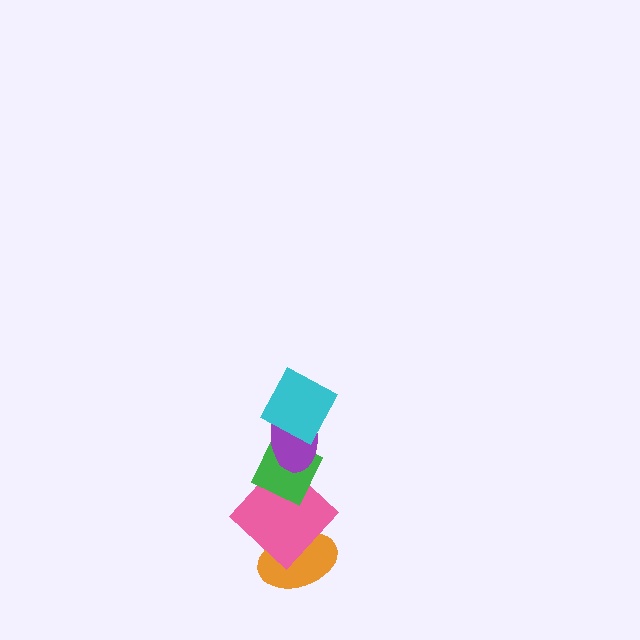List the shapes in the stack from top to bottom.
From top to bottom: the cyan square, the purple ellipse, the green diamond, the pink diamond, the orange ellipse.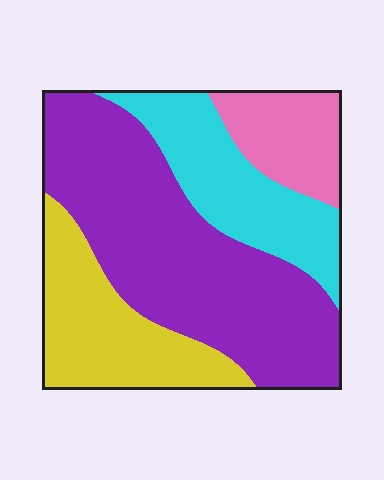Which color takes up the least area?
Pink, at roughly 10%.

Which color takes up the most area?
Purple, at roughly 45%.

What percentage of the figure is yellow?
Yellow covers roughly 20% of the figure.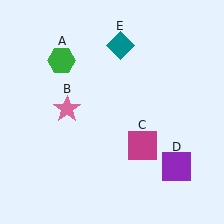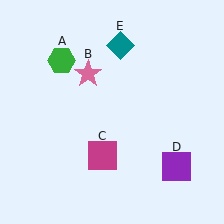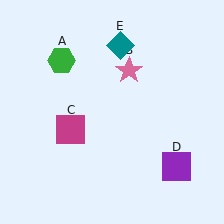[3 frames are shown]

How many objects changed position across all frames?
2 objects changed position: pink star (object B), magenta square (object C).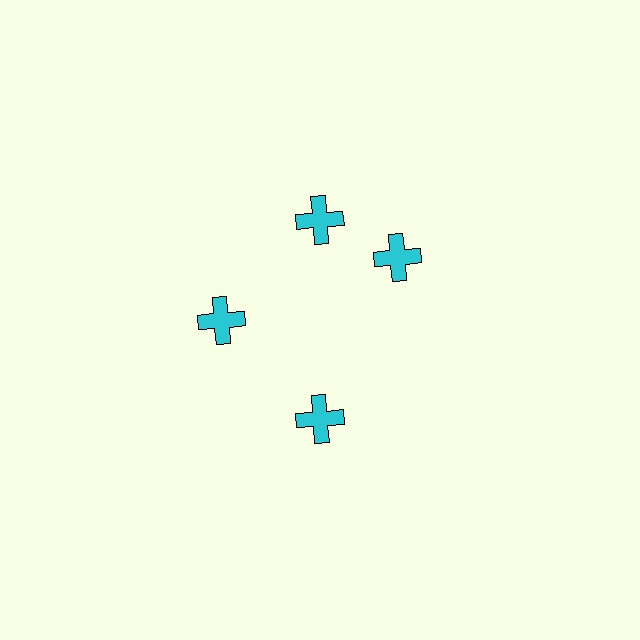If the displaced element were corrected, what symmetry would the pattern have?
It would have 4-fold rotational symmetry — the pattern would map onto itself every 90 degrees.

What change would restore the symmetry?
The symmetry would be restored by rotating it back into even spacing with its neighbors so that all 4 crosses sit at equal angles and equal distance from the center.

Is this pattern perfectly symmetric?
No. The 4 cyan crosses are arranged in a ring, but one element near the 3 o'clock position is rotated out of alignment along the ring, breaking the 4-fold rotational symmetry.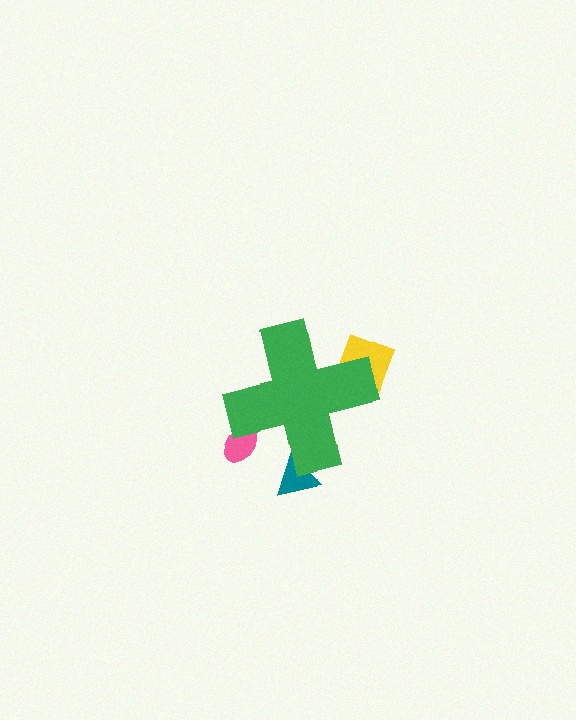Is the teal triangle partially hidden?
Yes, the teal triangle is partially hidden behind the green cross.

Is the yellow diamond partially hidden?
Yes, the yellow diamond is partially hidden behind the green cross.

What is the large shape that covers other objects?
A green cross.